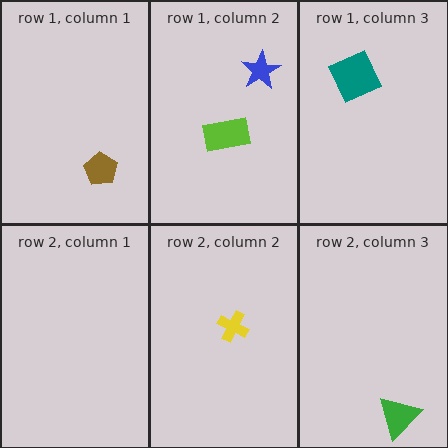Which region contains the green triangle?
The row 2, column 3 region.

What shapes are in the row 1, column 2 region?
The lime rectangle, the blue star.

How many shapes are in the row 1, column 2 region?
2.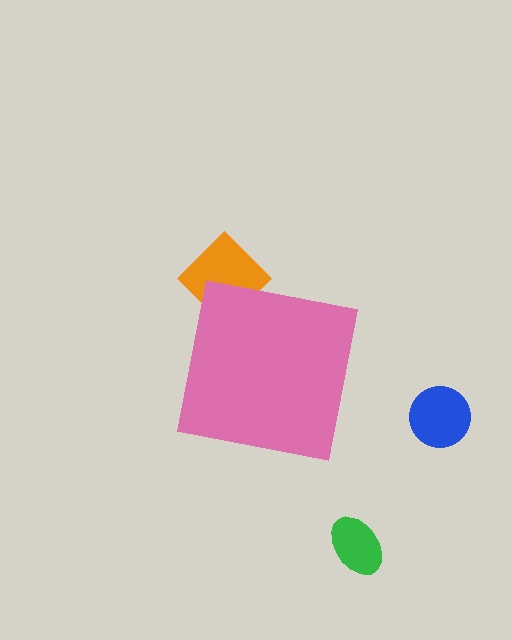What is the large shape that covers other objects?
A pink square.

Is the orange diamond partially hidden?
Yes, the orange diamond is partially hidden behind the pink square.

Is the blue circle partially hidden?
No, the blue circle is fully visible.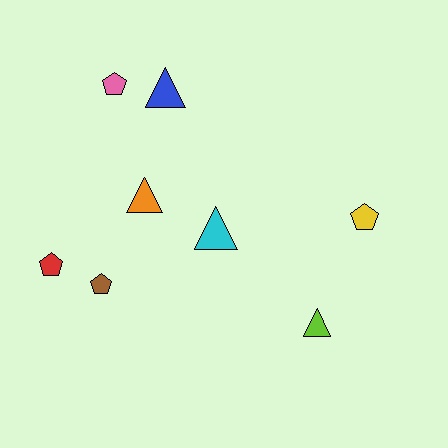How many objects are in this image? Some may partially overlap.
There are 8 objects.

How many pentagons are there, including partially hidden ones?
There are 4 pentagons.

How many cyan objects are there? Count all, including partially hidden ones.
There is 1 cyan object.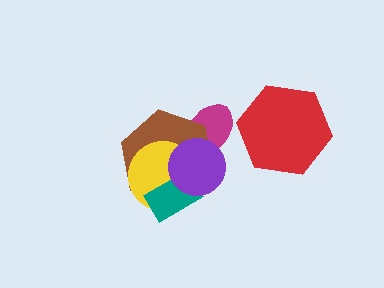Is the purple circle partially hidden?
No, no other shape covers it.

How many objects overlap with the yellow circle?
3 objects overlap with the yellow circle.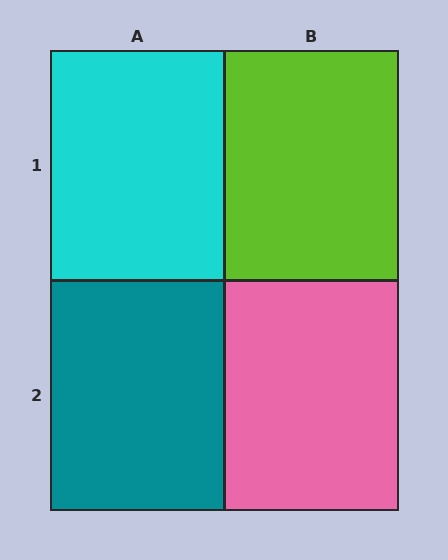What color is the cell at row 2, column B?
Pink.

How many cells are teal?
1 cell is teal.